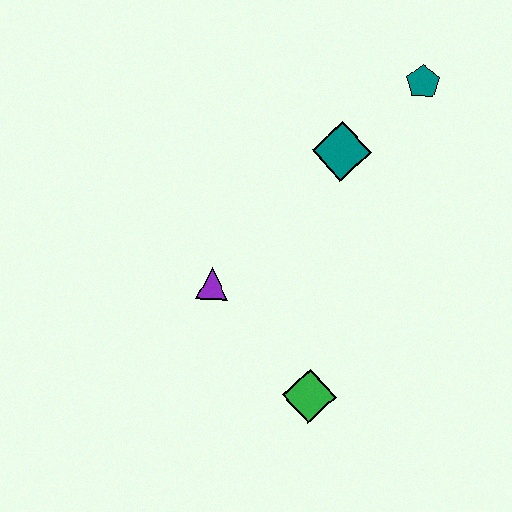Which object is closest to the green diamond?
The purple triangle is closest to the green diamond.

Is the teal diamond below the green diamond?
No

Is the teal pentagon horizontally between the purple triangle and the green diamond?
No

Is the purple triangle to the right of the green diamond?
No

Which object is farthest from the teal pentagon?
The green diamond is farthest from the teal pentagon.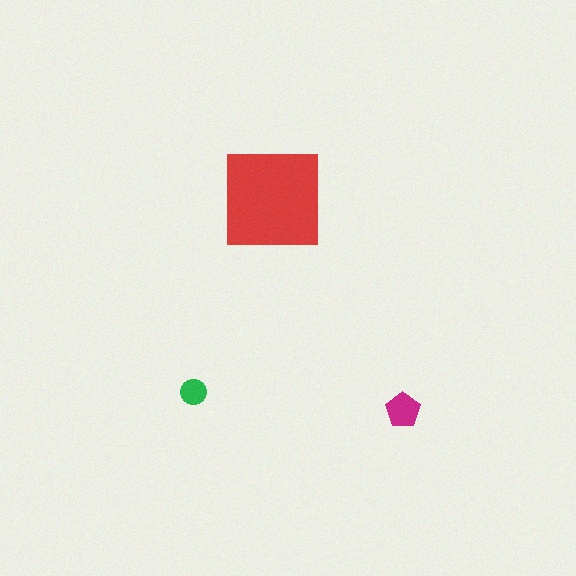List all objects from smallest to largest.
The green circle, the magenta pentagon, the red square.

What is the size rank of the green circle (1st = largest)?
3rd.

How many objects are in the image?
There are 3 objects in the image.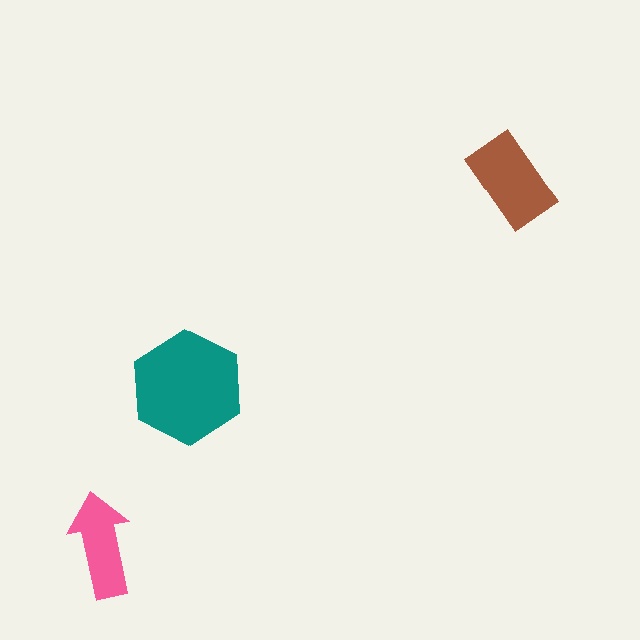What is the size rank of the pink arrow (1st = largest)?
3rd.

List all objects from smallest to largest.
The pink arrow, the brown rectangle, the teal hexagon.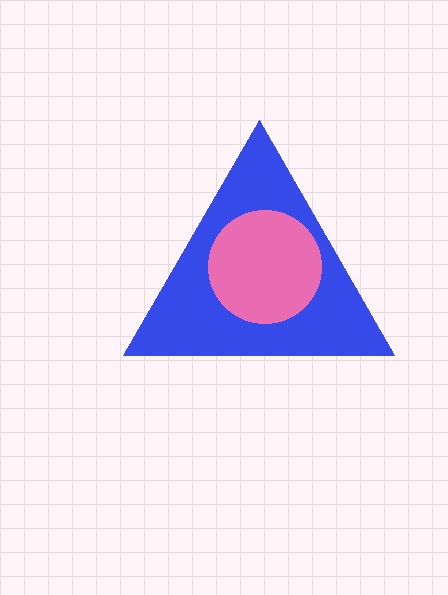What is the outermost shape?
The blue triangle.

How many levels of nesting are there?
2.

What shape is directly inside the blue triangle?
The pink circle.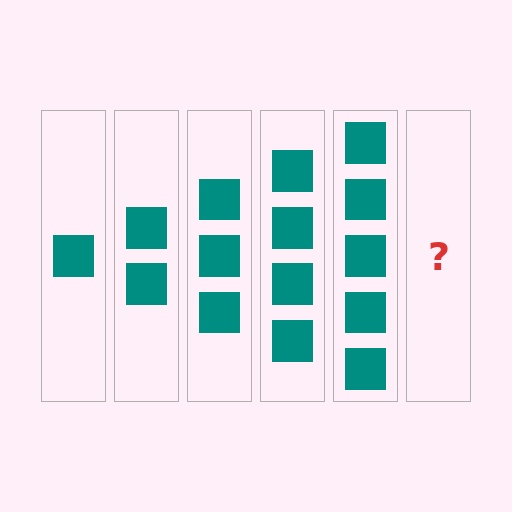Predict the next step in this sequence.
The next step is 6 squares.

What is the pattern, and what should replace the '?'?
The pattern is that each step adds one more square. The '?' should be 6 squares.